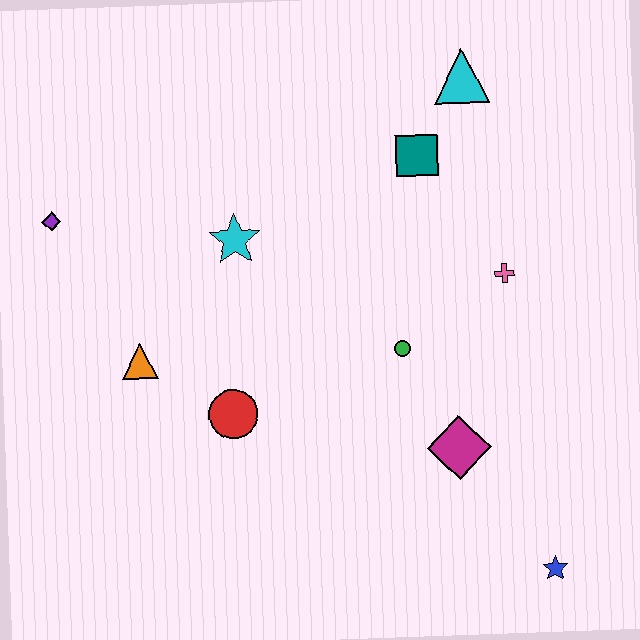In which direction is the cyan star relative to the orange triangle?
The cyan star is above the orange triangle.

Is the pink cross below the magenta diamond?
No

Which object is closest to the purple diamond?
The orange triangle is closest to the purple diamond.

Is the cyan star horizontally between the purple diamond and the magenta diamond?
Yes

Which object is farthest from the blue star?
The purple diamond is farthest from the blue star.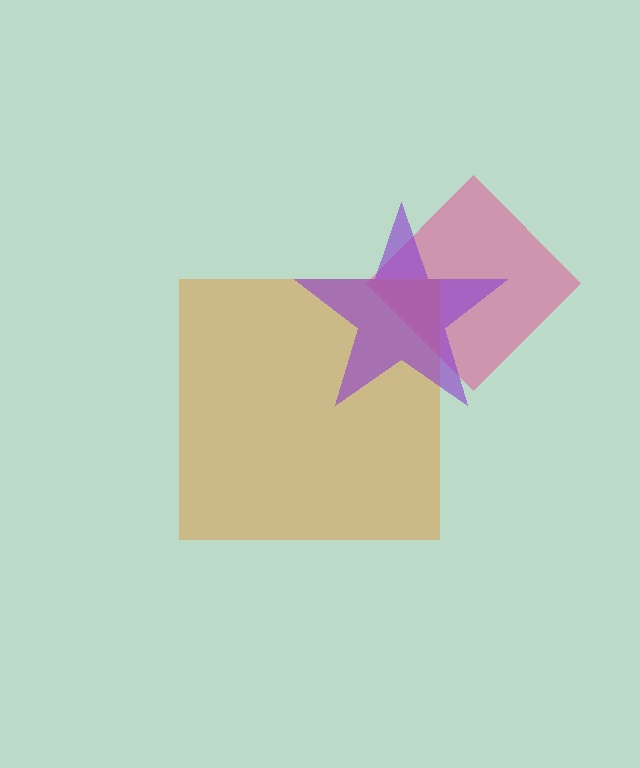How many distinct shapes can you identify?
There are 3 distinct shapes: a pink diamond, an orange square, a purple star.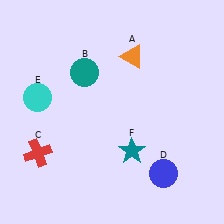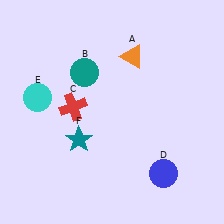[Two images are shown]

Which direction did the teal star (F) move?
The teal star (F) moved left.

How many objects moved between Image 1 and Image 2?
2 objects moved between the two images.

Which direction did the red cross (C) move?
The red cross (C) moved up.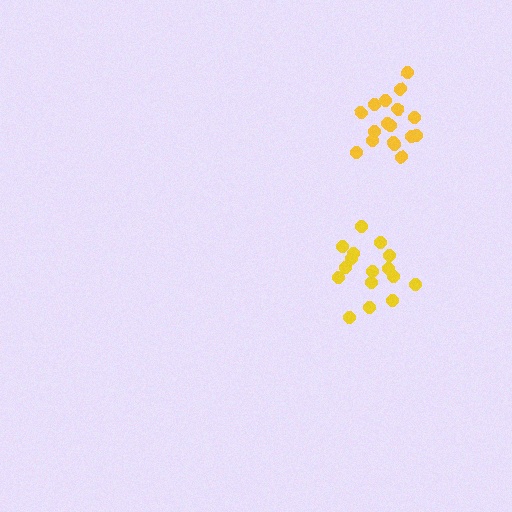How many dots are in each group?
Group 1: 16 dots, Group 2: 17 dots (33 total).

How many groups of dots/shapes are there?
There are 2 groups.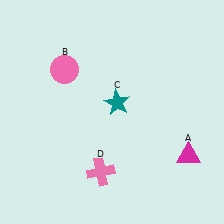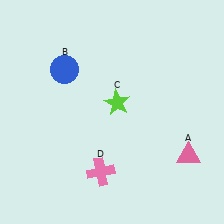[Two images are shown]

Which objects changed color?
A changed from magenta to pink. B changed from pink to blue. C changed from teal to lime.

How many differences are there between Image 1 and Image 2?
There are 3 differences between the two images.